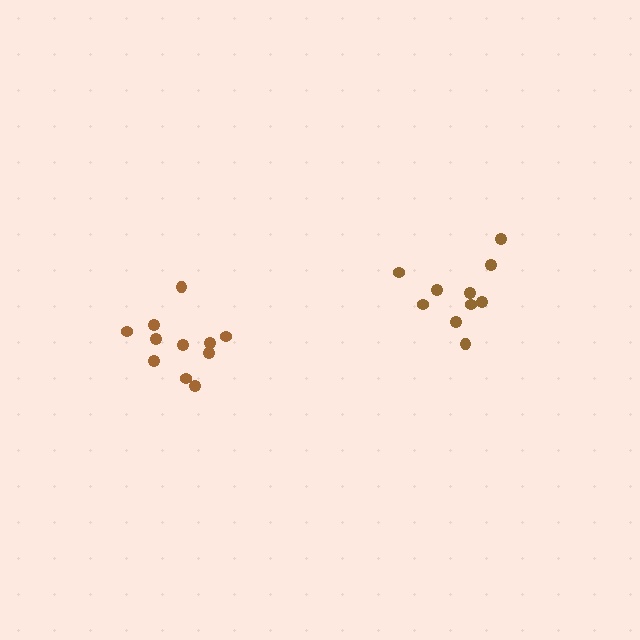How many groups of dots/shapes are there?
There are 2 groups.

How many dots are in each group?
Group 1: 10 dots, Group 2: 11 dots (21 total).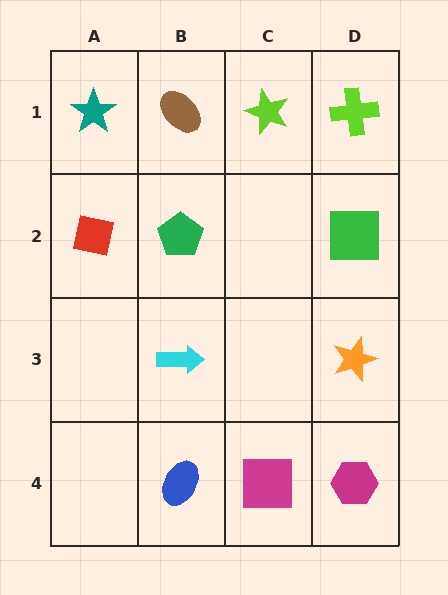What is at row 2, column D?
A green square.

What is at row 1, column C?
A lime star.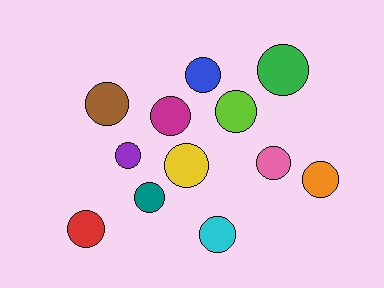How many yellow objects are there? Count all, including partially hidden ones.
There is 1 yellow object.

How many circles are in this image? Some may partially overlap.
There are 12 circles.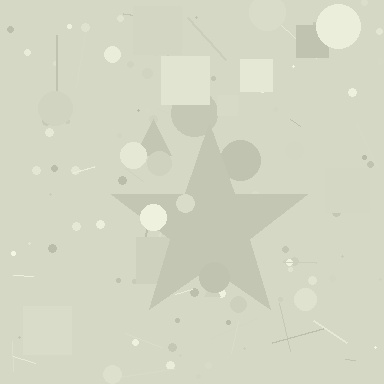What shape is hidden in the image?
A star is hidden in the image.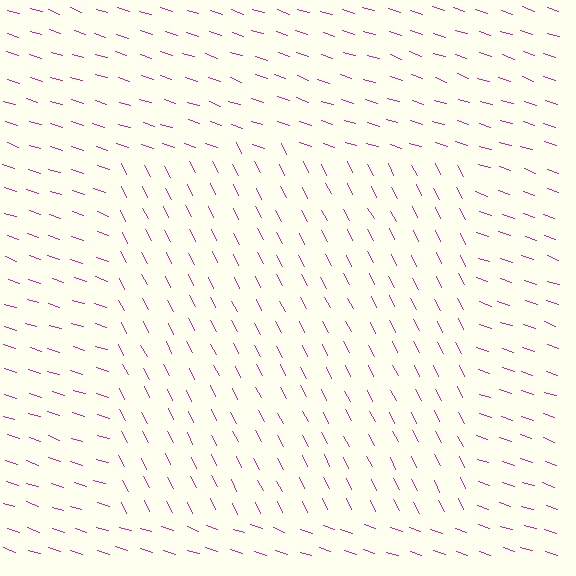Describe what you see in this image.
The image is filled with small magenta line segments. A rectangle region in the image has lines oriented differently from the surrounding lines, creating a visible texture boundary.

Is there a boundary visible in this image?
Yes, there is a texture boundary formed by a change in line orientation.